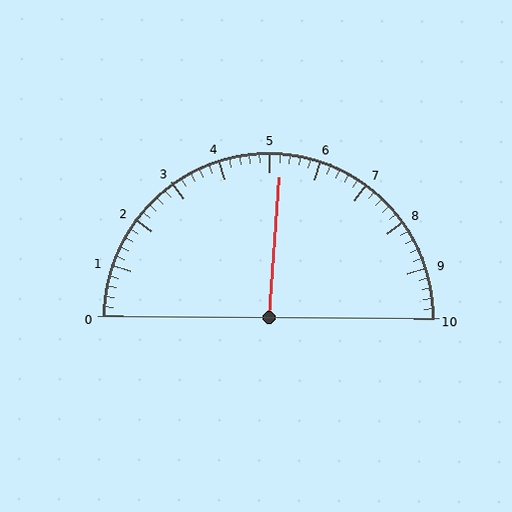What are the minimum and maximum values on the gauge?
The gauge ranges from 0 to 10.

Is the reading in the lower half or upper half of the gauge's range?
The reading is in the upper half of the range (0 to 10).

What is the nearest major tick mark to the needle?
The nearest major tick mark is 5.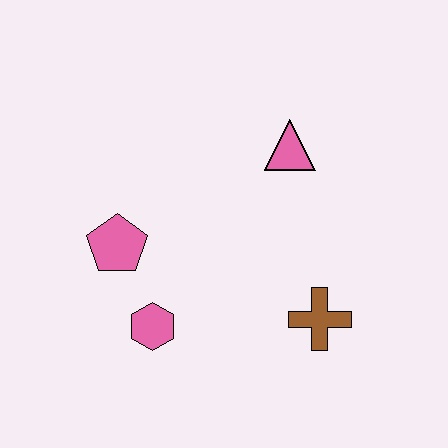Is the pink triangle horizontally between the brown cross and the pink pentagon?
Yes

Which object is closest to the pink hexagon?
The pink pentagon is closest to the pink hexagon.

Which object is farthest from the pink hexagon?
The pink triangle is farthest from the pink hexagon.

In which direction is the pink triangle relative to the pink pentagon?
The pink triangle is to the right of the pink pentagon.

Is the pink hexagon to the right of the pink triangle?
No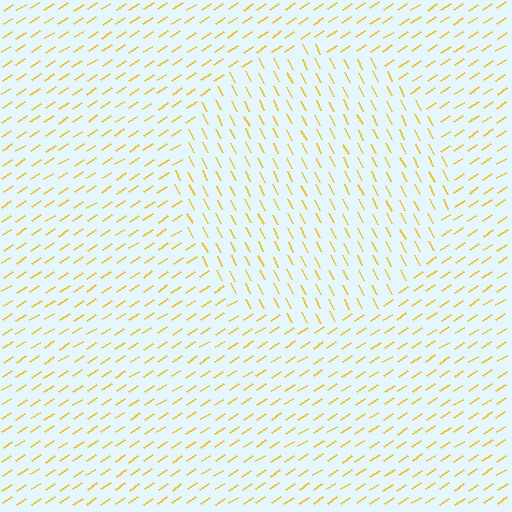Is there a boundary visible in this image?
Yes, there is a texture boundary formed by a change in line orientation.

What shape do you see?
I see a circle.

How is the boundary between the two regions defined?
The boundary is defined purely by a change in line orientation (approximately 84 degrees difference). All lines are the same color and thickness.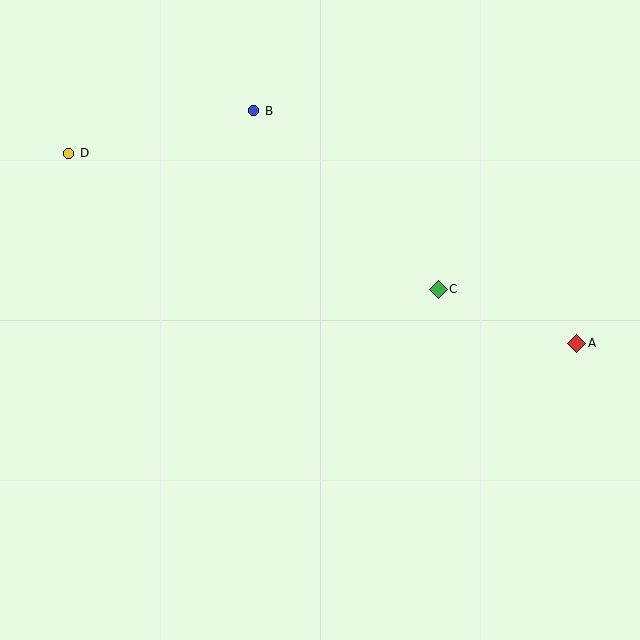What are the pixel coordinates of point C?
Point C is at (438, 289).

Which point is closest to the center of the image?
Point C at (438, 289) is closest to the center.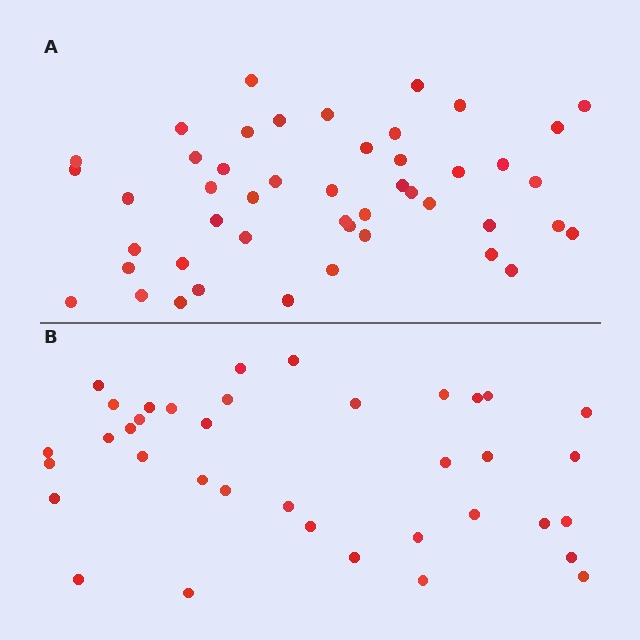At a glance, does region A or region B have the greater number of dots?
Region A (the top region) has more dots.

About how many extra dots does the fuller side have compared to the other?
Region A has roughly 10 or so more dots than region B.